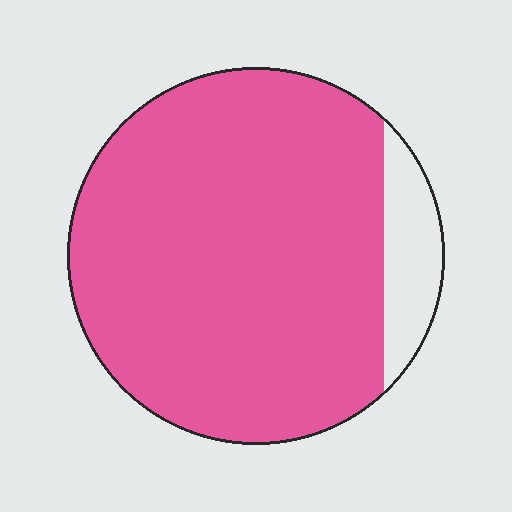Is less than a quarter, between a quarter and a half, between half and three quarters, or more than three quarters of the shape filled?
More than three quarters.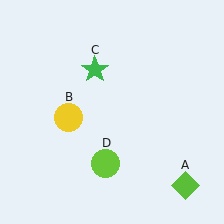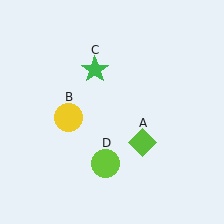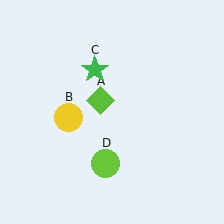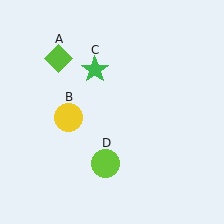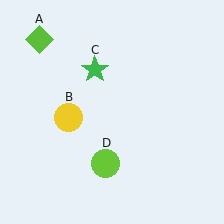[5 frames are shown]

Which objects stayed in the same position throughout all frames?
Yellow circle (object B) and green star (object C) and lime circle (object D) remained stationary.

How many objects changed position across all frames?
1 object changed position: lime diamond (object A).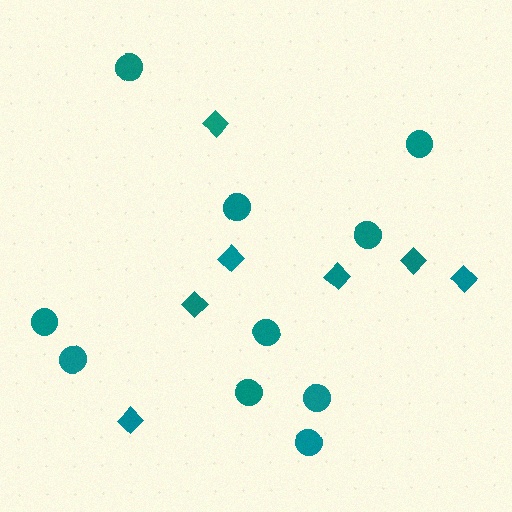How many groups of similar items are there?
There are 2 groups: one group of diamonds (7) and one group of circles (10).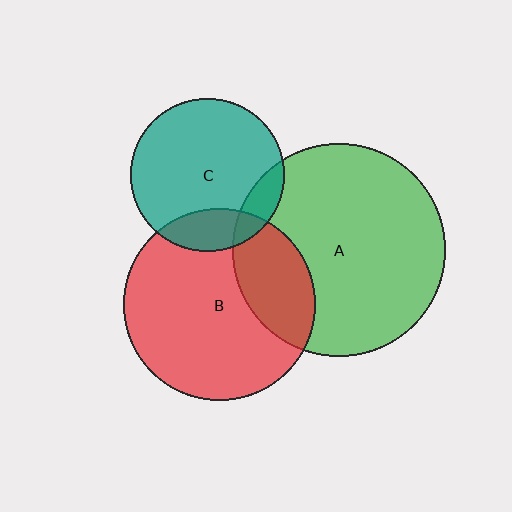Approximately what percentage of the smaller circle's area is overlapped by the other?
Approximately 10%.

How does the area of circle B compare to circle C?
Approximately 1.6 times.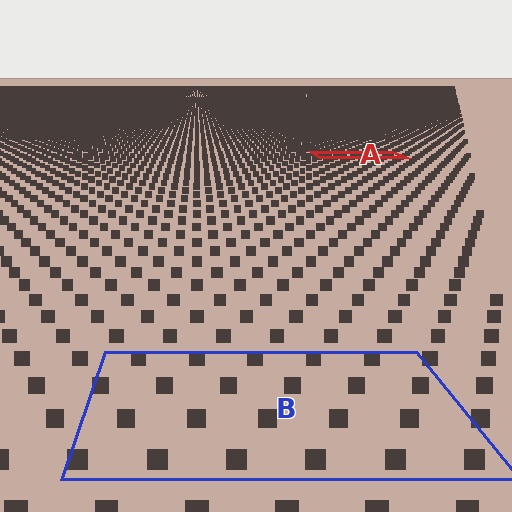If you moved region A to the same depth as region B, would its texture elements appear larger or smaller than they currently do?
They would appear larger. At a closer depth, the same texture elements are projected at a bigger on-screen size.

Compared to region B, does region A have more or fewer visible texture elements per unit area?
Region A has more texture elements per unit area — they are packed more densely because it is farther away.